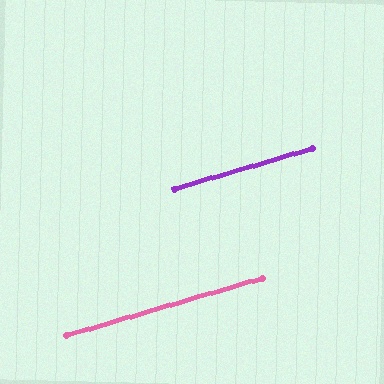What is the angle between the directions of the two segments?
Approximately 0 degrees.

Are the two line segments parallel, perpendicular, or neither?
Parallel — their directions differ by only 0.1°.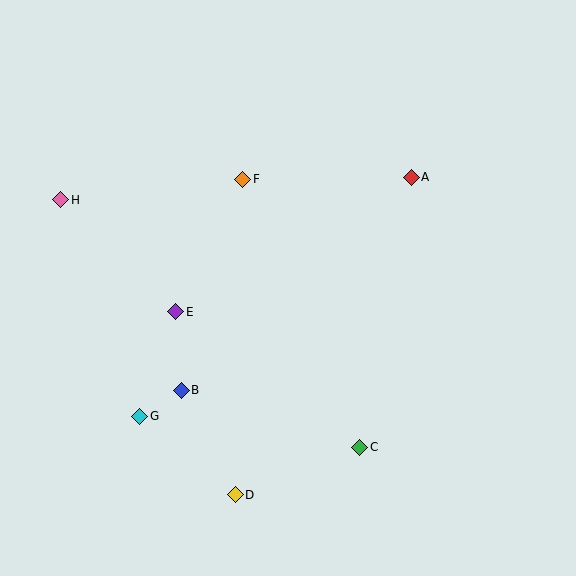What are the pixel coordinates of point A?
Point A is at (411, 177).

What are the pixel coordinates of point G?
Point G is at (140, 416).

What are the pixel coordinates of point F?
Point F is at (243, 179).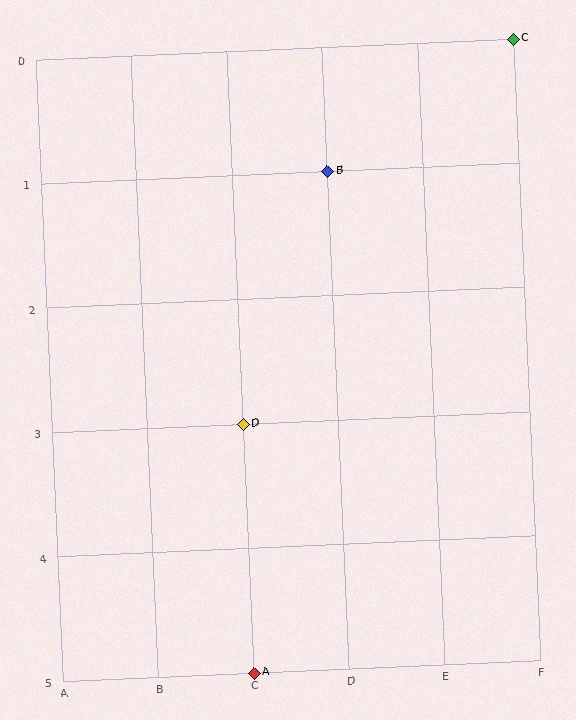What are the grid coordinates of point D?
Point D is at grid coordinates (C, 3).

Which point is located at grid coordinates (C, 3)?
Point D is at (C, 3).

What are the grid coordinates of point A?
Point A is at grid coordinates (C, 5).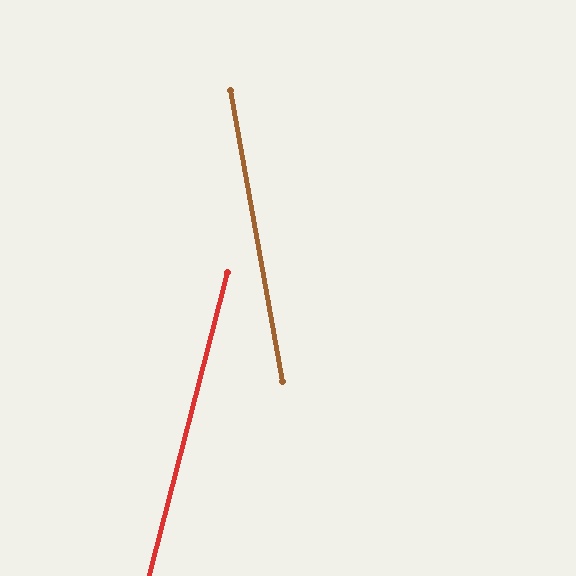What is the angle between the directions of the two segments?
Approximately 25 degrees.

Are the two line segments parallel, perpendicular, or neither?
Neither parallel nor perpendicular — they differ by about 25°.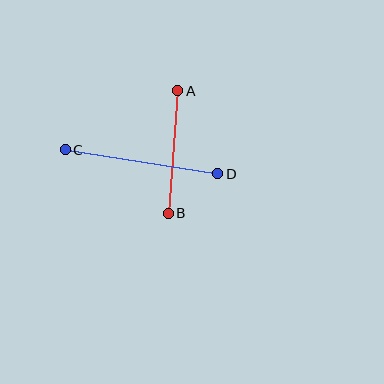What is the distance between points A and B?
The distance is approximately 123 pixels.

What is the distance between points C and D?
The distance is approximately 155 pixels.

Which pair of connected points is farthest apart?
Points C and D are farthest apart.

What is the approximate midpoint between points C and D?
The midpoint is at approximately (142, 162) pixels.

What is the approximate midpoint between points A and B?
The midpoint is at approximately (173, 152) pixels.